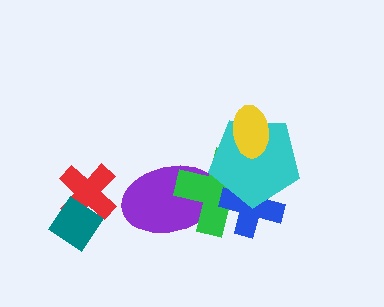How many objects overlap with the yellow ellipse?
1 object overlaps with the yellow ellipse.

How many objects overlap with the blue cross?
2 objects overlap with the blue cross.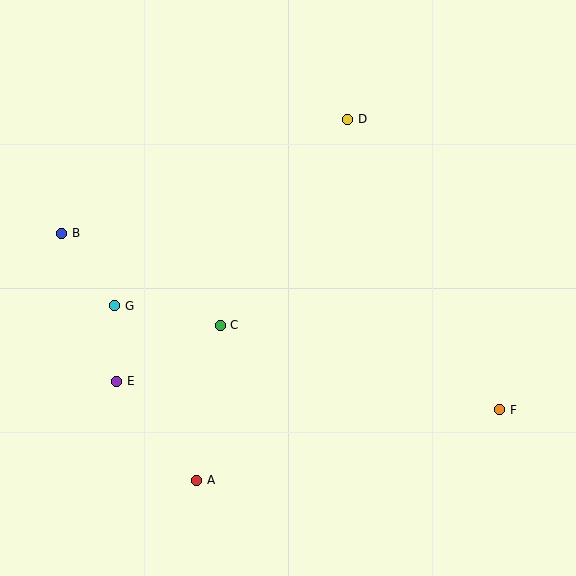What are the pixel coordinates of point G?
Point G is at (115, 306).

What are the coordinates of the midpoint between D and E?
The midpoint between D and E is at (232, 250).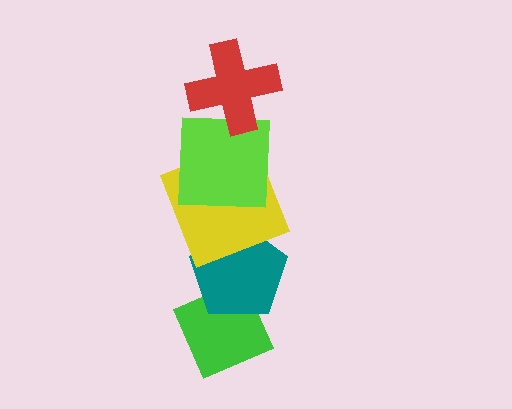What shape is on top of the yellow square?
The lime square is on top of the yellow square.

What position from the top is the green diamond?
The green diamond is 5th from the top.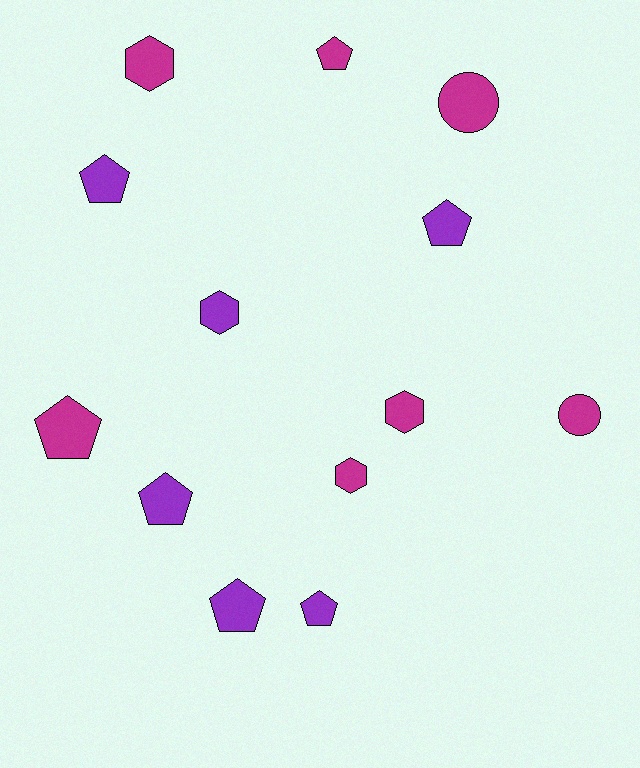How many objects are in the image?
There are 13 objects.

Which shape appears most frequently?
Pentagon, with 7 objects.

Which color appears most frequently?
Magenta, with 7 objects.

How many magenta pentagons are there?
There are 2 magenta pentagons.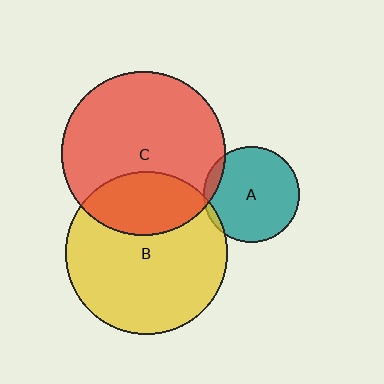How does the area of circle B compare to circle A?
Approximately 2.9 times.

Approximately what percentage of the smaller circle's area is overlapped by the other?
Approximately 30%.